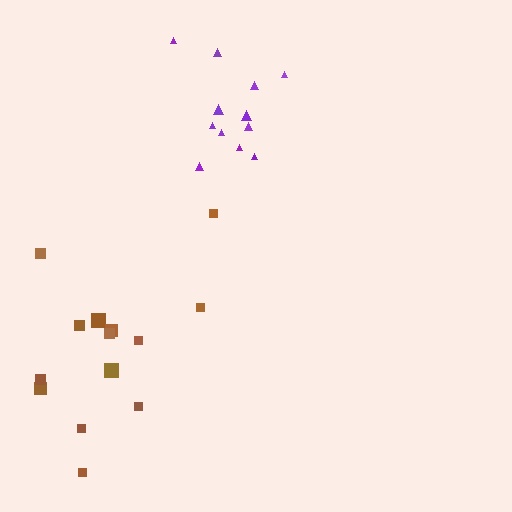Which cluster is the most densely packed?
Purple.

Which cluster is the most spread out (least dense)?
Brown.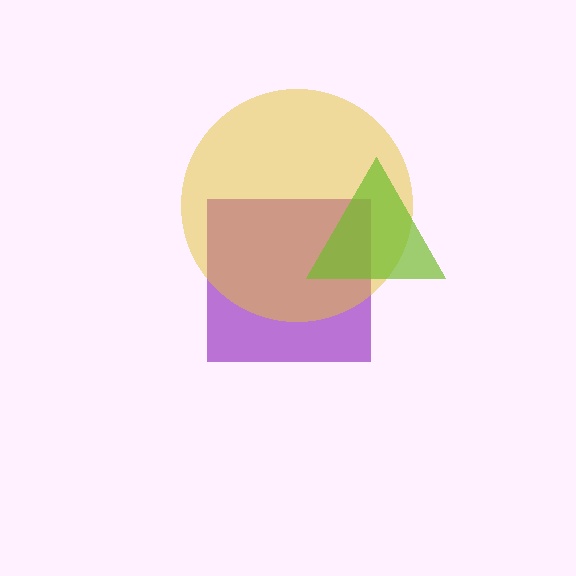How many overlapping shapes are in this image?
There are 3 overlapping shapes in the image.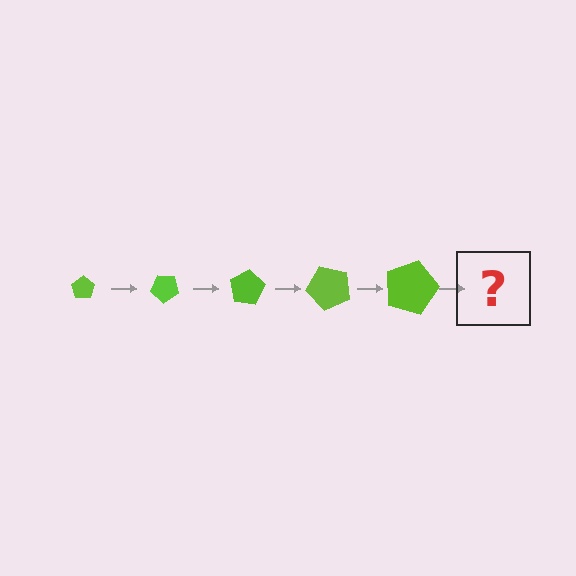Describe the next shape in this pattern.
It should be a pentagon, larger than the previous one and rotated 200 degrees from the start.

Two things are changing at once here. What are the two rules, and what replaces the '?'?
The two rules are that the pentagon grows larger each step and it rotates 40 degrees each step. The '?' should be a pentagon, larger than the previous one and rotated 200 degrees from the start.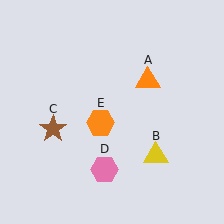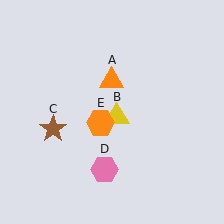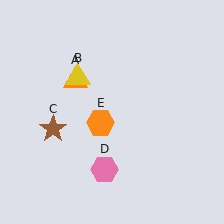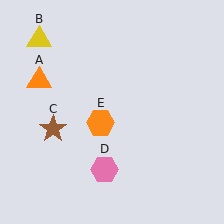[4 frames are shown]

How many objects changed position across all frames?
2 objects changed position: orange triangle (object A), yellow triangle (object B).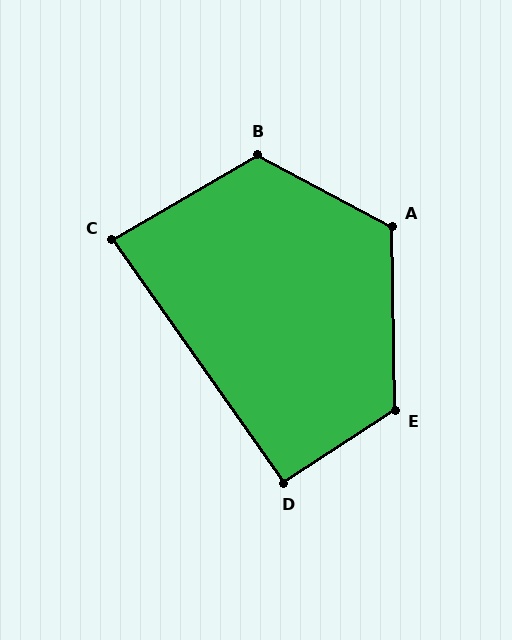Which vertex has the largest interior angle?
E, at approximately 123 degrees.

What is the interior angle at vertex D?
Approximately 92 degrees (approximately right).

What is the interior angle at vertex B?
Approximately 122 degrees (obtuse).